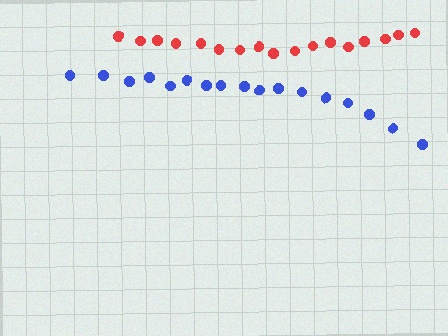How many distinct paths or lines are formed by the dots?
There are 2 distinct paths.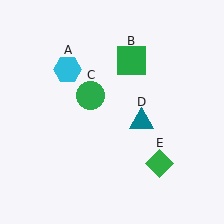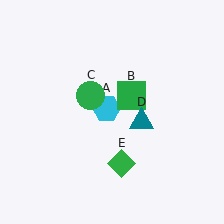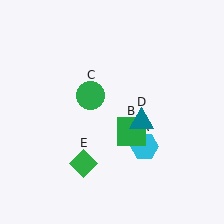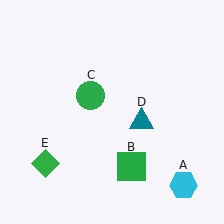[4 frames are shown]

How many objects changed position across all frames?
3 objects changed position: cyan hexagon (object A), green square (object B), green diamond (object E).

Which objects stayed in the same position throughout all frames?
Green circle (object C) and teal triangle (object D) remained stationary.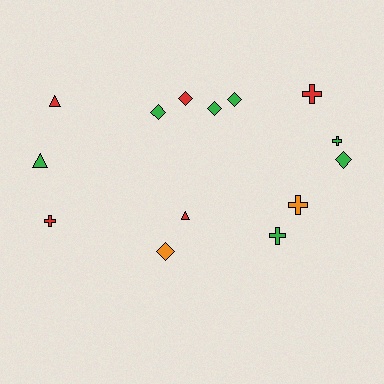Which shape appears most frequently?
Diamond, with 6 objects.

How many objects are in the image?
There are 14 objects.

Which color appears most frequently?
Green, with 7 objects.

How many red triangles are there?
There are 2 red triangles.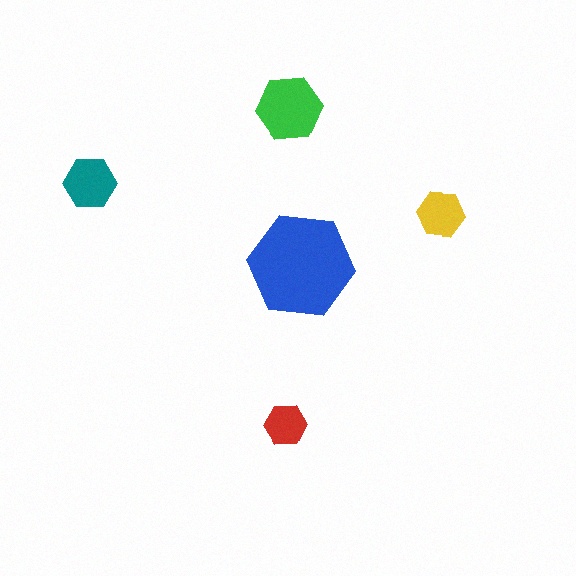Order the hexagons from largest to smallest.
the blue one, the green one, the teal one, the yellow one, the red one.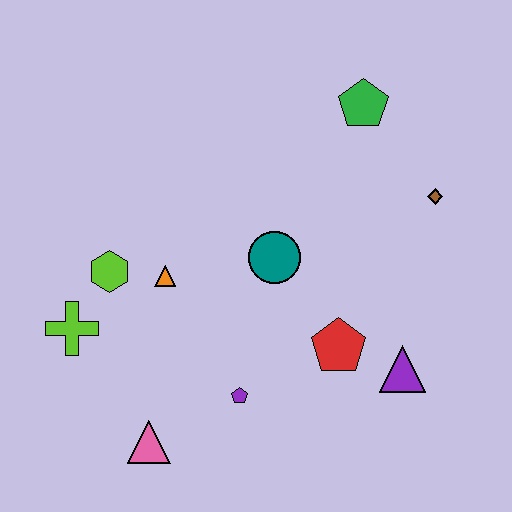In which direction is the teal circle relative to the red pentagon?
The teal circle is above the red pentagon.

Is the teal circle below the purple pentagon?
No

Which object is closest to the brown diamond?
The green pentagon is closest to the brown diamond.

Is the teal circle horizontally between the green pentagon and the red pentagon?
No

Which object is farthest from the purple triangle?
The lime cross is farthest from the purple triangle.